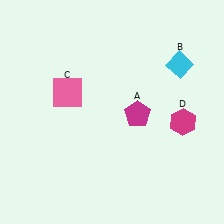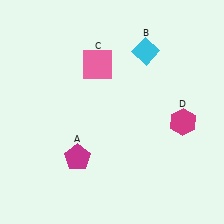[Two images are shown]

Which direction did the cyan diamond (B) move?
The cyan diamond (B) moved left.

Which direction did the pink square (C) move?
The pink square (C) moved right.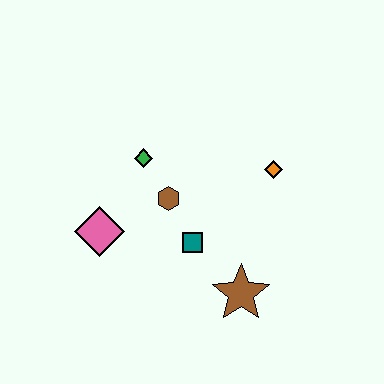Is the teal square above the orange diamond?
No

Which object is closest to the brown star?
The teal square is closest to the brown star.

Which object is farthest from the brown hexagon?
The brown star is farthest from the brown hexagon.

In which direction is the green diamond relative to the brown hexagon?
The green diamond is above the brown hexagon.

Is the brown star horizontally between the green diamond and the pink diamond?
No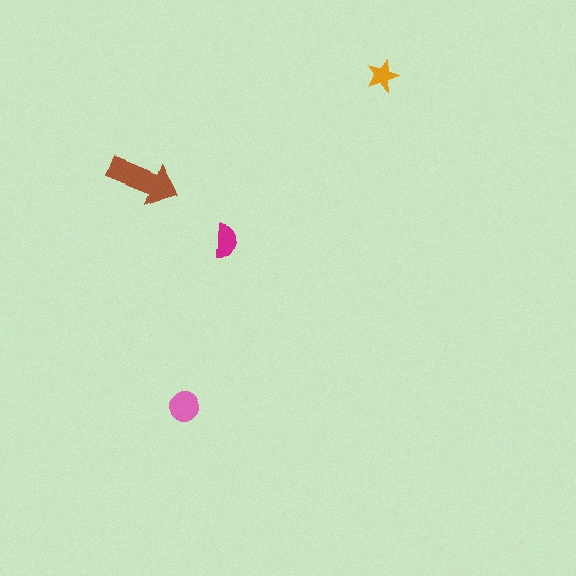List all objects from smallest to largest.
The orange star, the magenta semicircle, the pink circle, the brown arrow.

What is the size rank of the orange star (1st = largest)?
4th.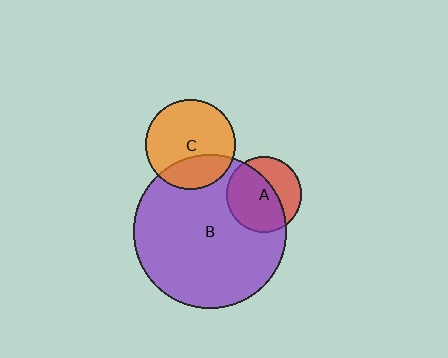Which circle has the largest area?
Circle B (purple).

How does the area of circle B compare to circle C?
Approximately 2.9 times.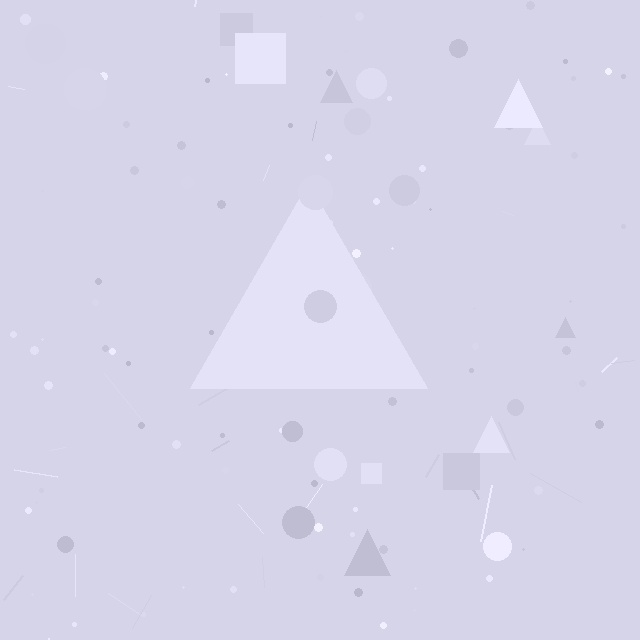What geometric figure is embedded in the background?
A triangle is embedded in the background.